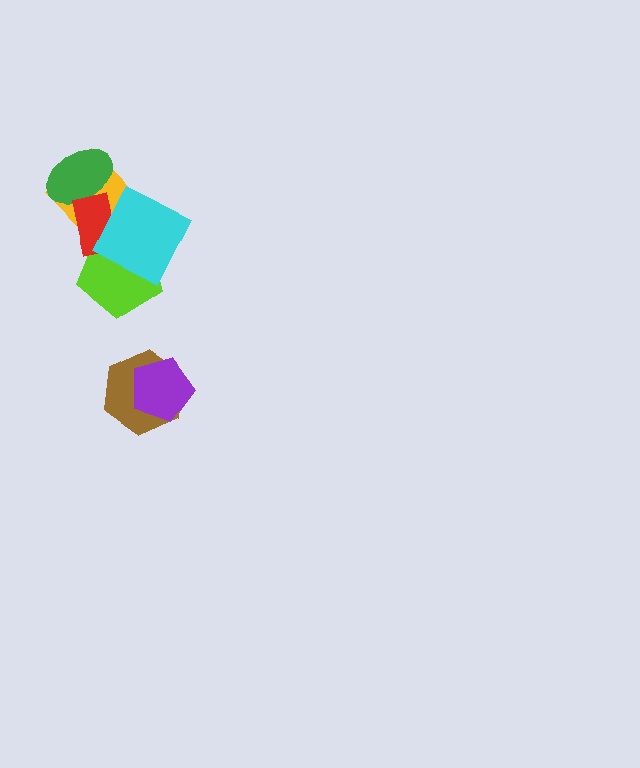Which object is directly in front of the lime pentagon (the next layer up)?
The red rectangle is directly in front of the lime pentagon.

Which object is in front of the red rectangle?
The cyan square is in front of the red rectangle.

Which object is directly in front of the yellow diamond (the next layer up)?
The green ellipse is directly in front of the yellow diamond.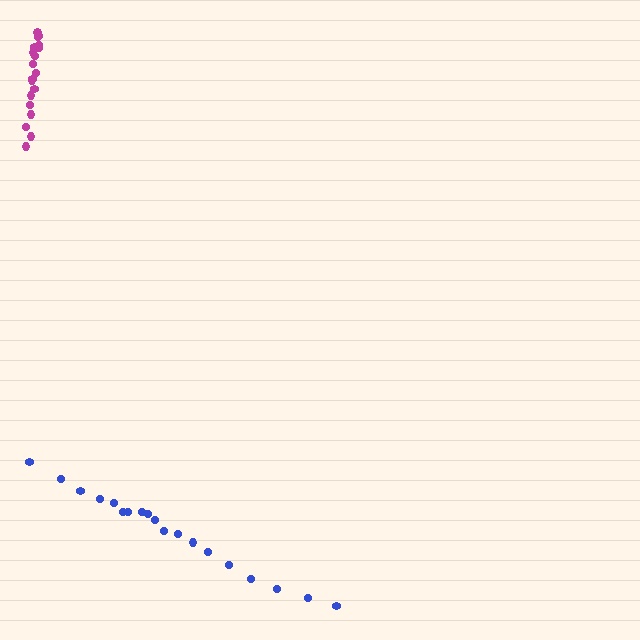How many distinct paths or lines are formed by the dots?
There are 2 distinct paths.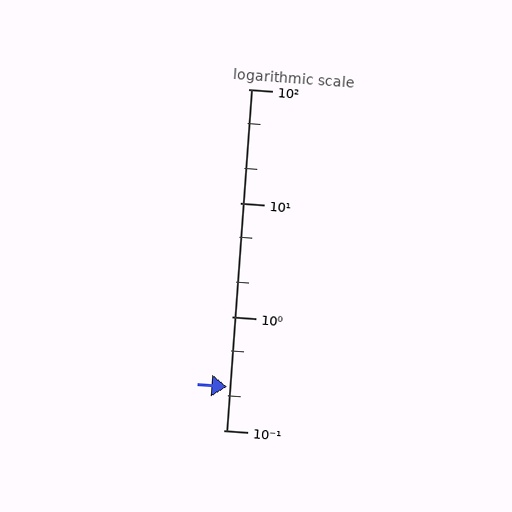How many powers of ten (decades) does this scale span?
The scale spans 3 decades, from 0.1 to 100.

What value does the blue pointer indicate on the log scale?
The pointer indicates approximately 0.24.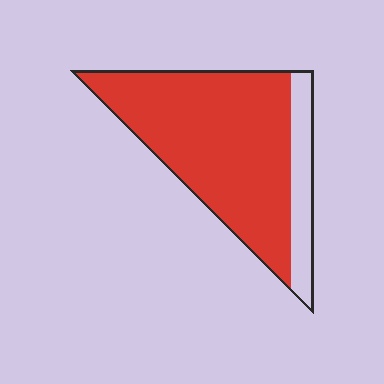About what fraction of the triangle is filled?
About five sixths (5/6).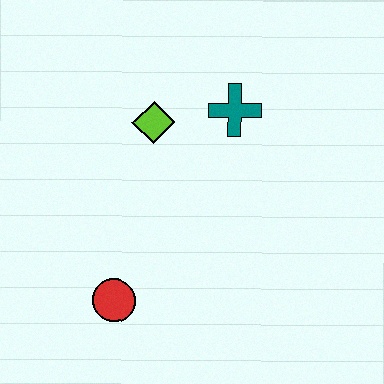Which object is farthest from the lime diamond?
The red circle is farthest from the lime diamond.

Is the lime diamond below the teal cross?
Yes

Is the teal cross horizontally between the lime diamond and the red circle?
No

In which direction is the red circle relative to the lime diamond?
The red circle is below the lime diamond.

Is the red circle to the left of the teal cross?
Yes